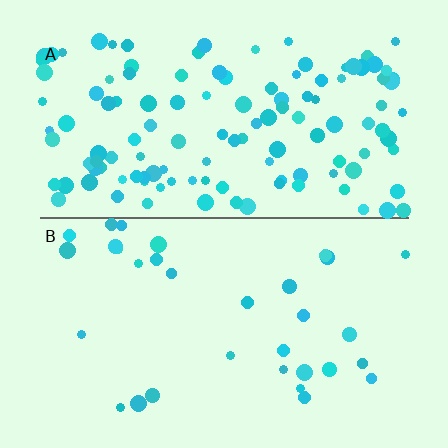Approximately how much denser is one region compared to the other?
Approximately 3.8× — region A over region B.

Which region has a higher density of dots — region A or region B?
A (the top).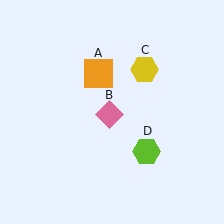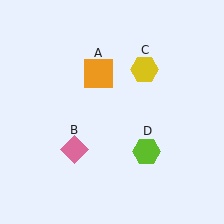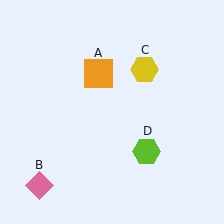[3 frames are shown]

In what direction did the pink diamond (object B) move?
The pink diamond (object B) moved down and to the left.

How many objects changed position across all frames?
1 object changed position: pink diamond (object B).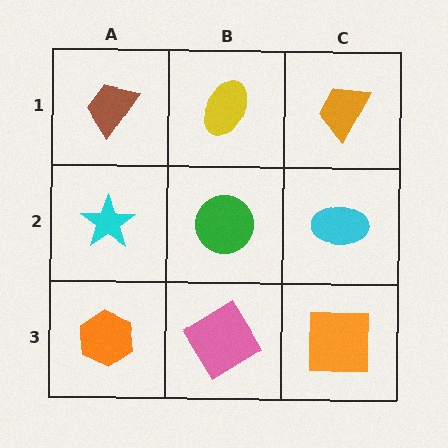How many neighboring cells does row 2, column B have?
4.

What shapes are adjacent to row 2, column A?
A brown trapezoid (row 1, column A), an orange hexagon (row 3, column A), a green circle (row 2, column B).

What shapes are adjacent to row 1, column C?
A cyan ellipse (row 2, column C), a yellow ellipse (row 1, column B).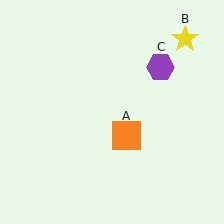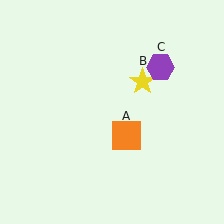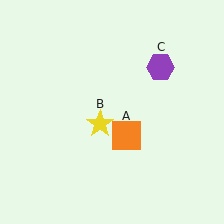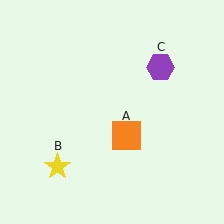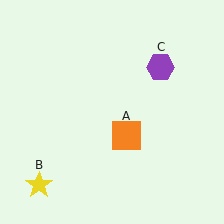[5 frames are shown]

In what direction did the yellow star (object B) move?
The yellow star (object B) moved down and to the left.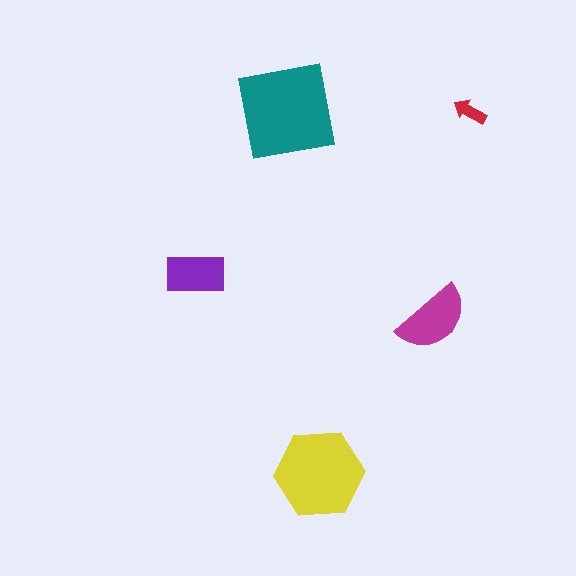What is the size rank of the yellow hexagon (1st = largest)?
2nd.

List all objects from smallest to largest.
The red arrow, the purple rectangle, the magenta semicircle, the yellow hexagon, the teal square.